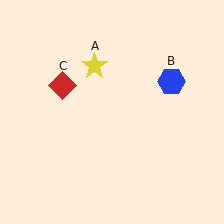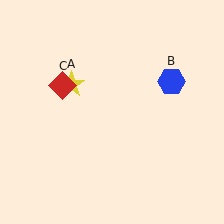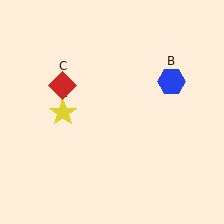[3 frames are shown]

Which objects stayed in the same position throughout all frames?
Blue hexagon (object B) and red diamond (object C) remained stationary.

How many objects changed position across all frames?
1 object changed position: yellow star (object A).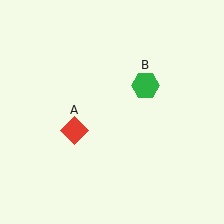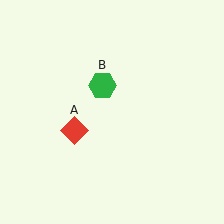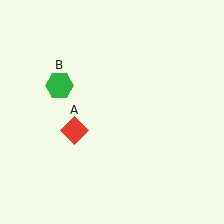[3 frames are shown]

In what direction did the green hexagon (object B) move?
The green hexagon (object B) moved left.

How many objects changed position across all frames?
1 object changed position: green hexagon (object B).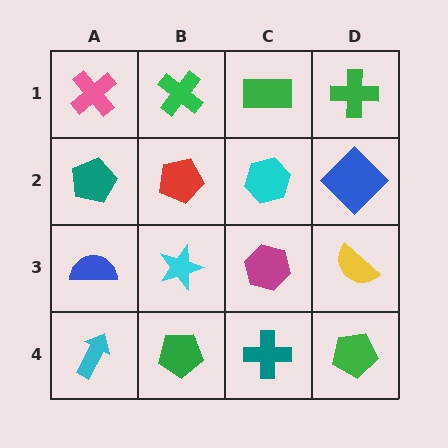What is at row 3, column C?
A magenta hexagon.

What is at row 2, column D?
A blue diamond.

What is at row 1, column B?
A green cross.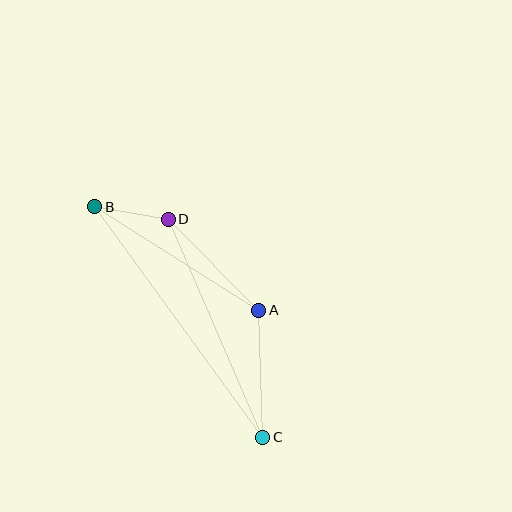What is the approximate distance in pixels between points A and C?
The distance between A and C is approximately 127 pixels.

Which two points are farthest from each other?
Points B and C are farthest from each other.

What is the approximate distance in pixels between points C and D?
The distance between C and D is approximately 237 pixels.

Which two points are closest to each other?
Points B and D are closest to each other.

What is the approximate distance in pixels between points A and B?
The distance between A and B is approximately 194 pixels.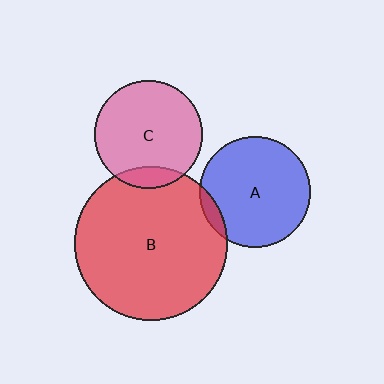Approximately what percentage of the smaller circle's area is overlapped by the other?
Approximately 10%.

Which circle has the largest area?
Circle B (red).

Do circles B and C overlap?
Yes.